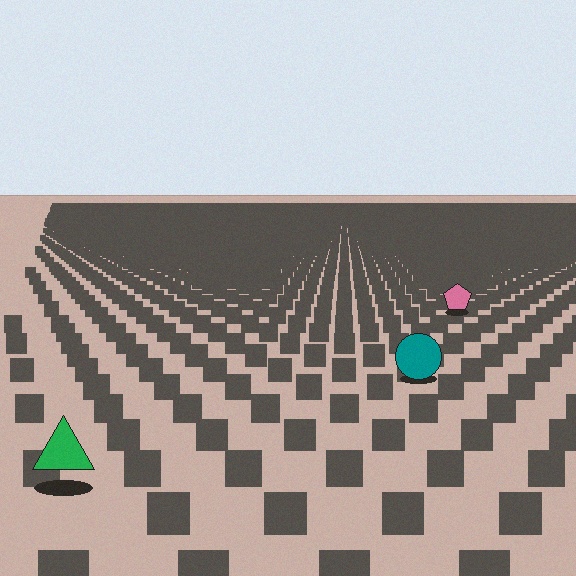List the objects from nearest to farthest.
From nearest to farthest: the green triangle, the teal circle, the pink pentagon.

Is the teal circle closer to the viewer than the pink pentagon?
Yes. The teal circle is closer — you can tell from the texture gradient: the ground texture is coarser near it.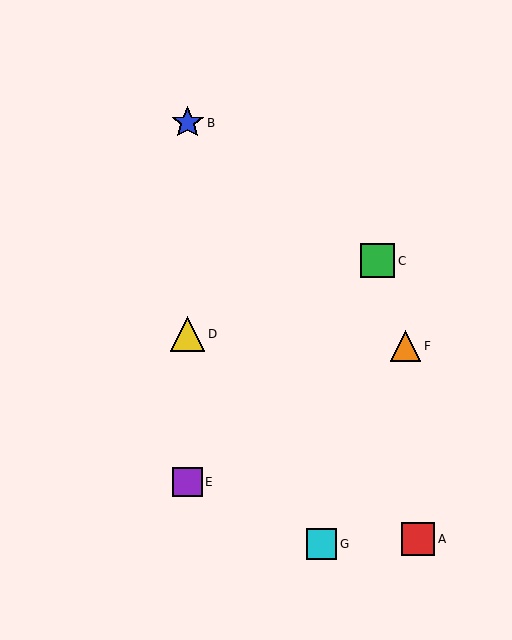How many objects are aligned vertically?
3 objects (B, D, E) are aligned vertically.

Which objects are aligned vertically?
Objects B, D, E are aligned vertically.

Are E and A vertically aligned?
No, E is at x≈188 and A is at x≈418.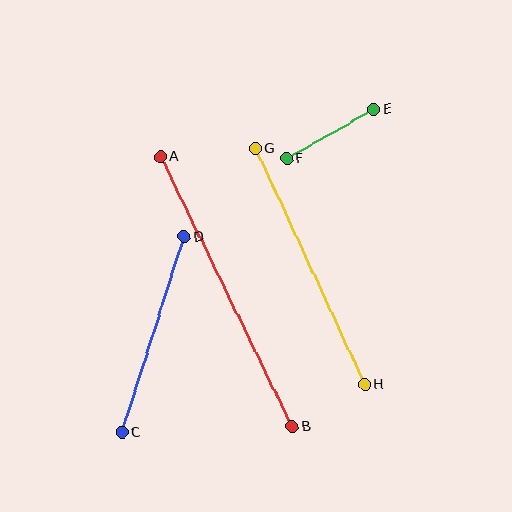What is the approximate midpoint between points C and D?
The midpoint is at approximately (153, 334) pixels.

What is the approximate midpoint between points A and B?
The midpoint is at approximately (226, 292) pixels.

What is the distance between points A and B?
The distance is approximately 300 pixels.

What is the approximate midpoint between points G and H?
The midpoint is at approximately (310, 266) pixels.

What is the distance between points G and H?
The distance is approximately 260 pixels.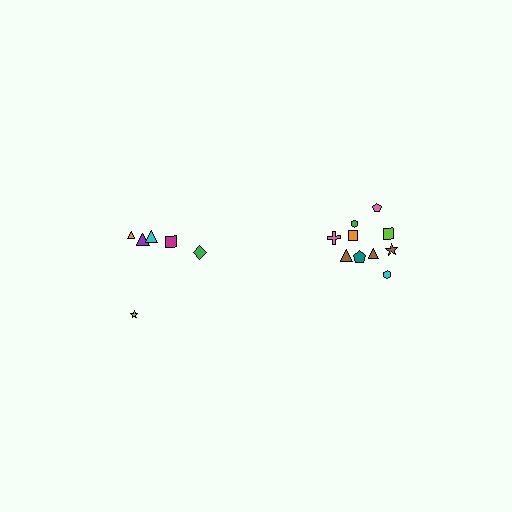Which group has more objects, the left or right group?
The right group.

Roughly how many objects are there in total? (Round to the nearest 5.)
Roughly 15 objects in total.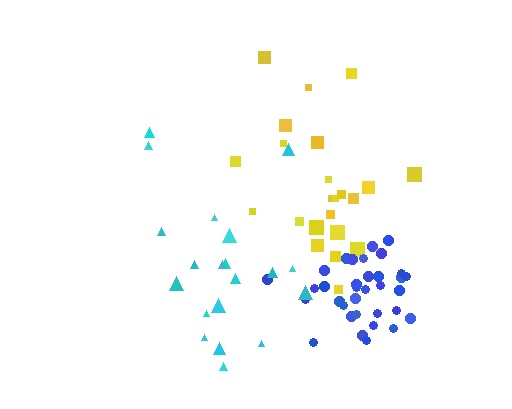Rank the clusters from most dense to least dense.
blue, yellow, cyan.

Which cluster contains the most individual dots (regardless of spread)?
Blue (35).